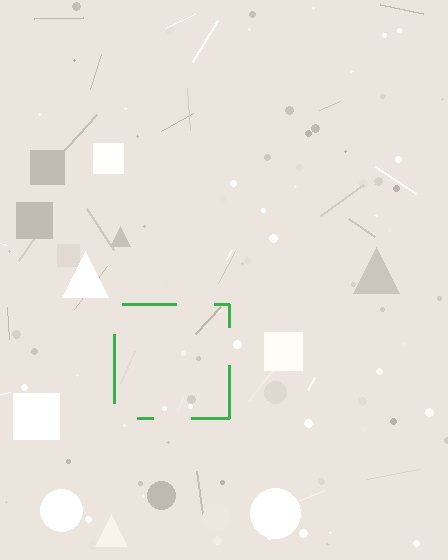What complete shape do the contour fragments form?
The contour fragments form a square.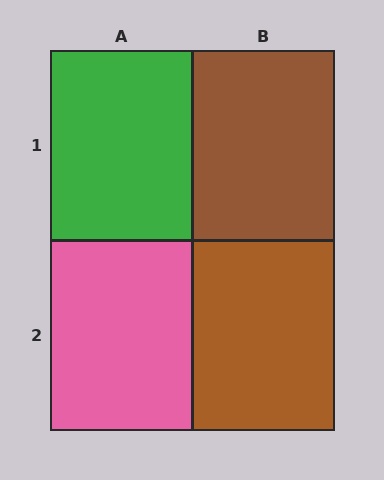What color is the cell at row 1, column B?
Brown.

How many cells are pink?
1 cell is pink.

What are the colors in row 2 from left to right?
Pink, brown.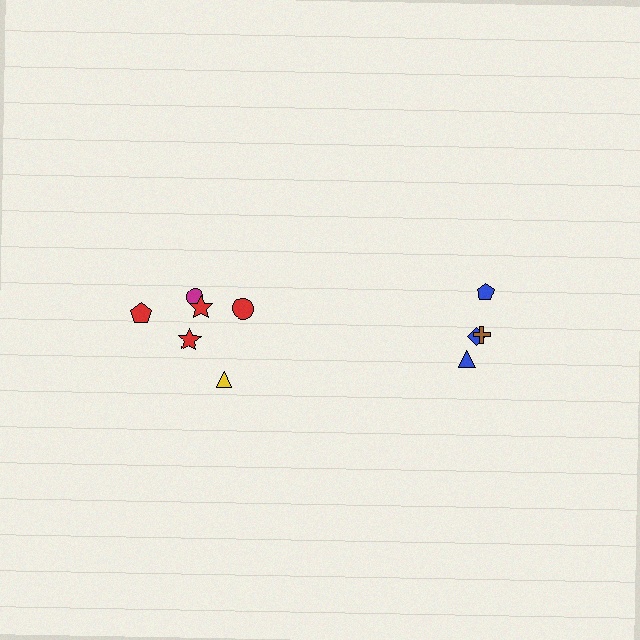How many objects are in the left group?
There are 6 objects.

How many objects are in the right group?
There are 4 objects.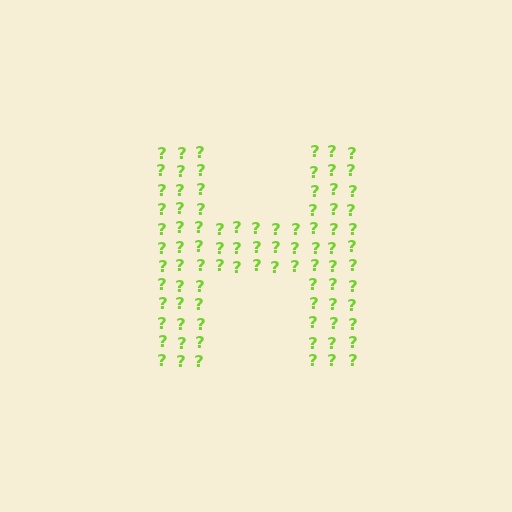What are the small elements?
The small elements are question marks.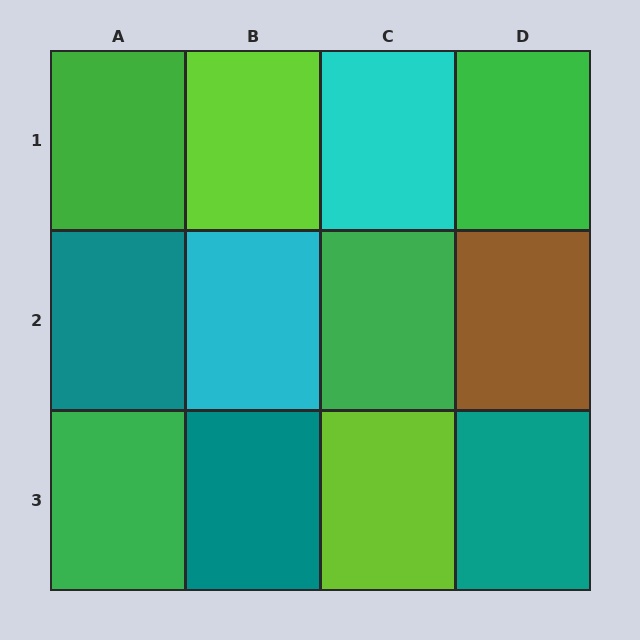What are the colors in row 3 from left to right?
Green, teal, lime, teal.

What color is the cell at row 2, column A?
Teal.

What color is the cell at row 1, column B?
Lime.